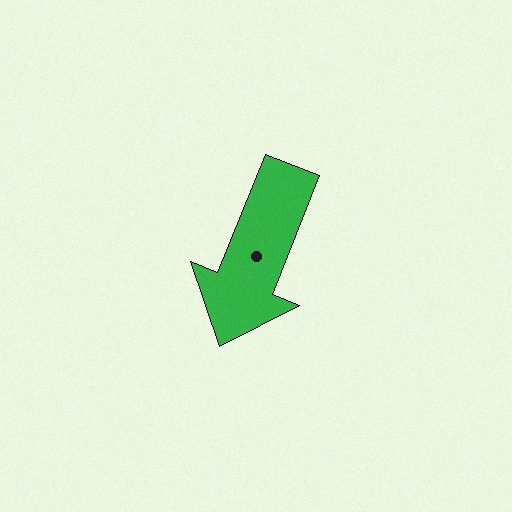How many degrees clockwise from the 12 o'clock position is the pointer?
Approximately 202 degrees.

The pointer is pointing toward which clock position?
Roughly 7 o'clock.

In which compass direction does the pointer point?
South.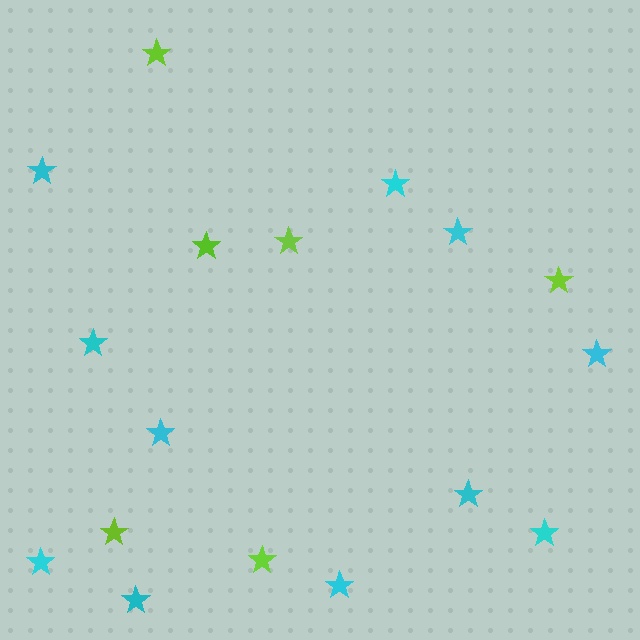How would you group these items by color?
There are 2 groups: one group of cyan stars (11) and one group of lime stars (6).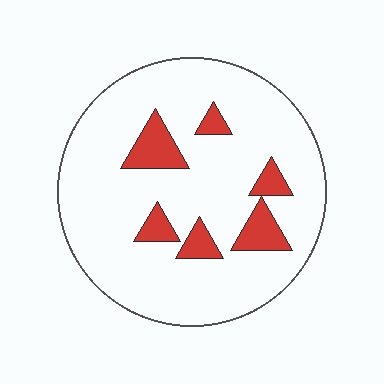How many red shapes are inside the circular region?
6.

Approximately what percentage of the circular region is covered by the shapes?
Approximately 15%.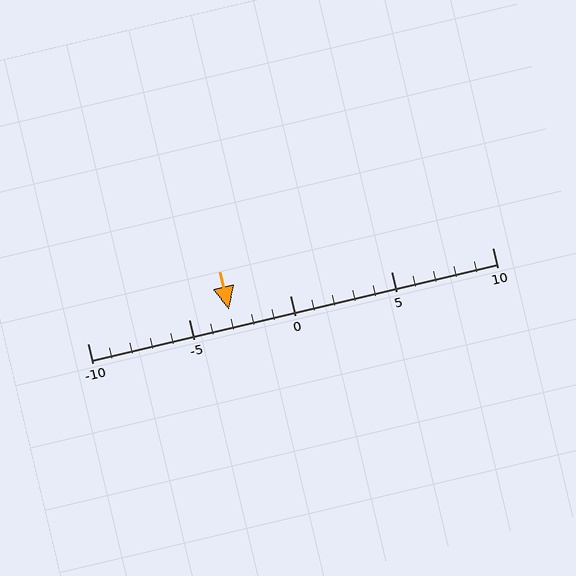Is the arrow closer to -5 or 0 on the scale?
The arrow is closer to -5.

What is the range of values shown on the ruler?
The ruler shows values from -10 to 10.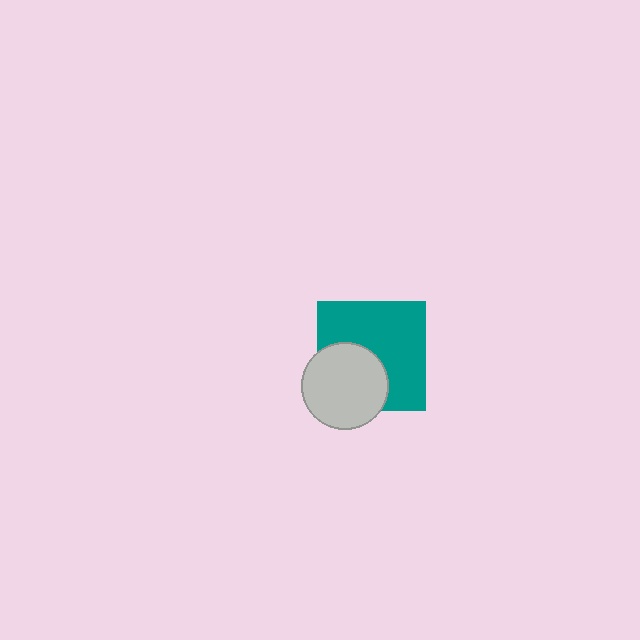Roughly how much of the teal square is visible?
About half of it is visible (roughly 63%).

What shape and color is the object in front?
The object in front is a light gray circle.